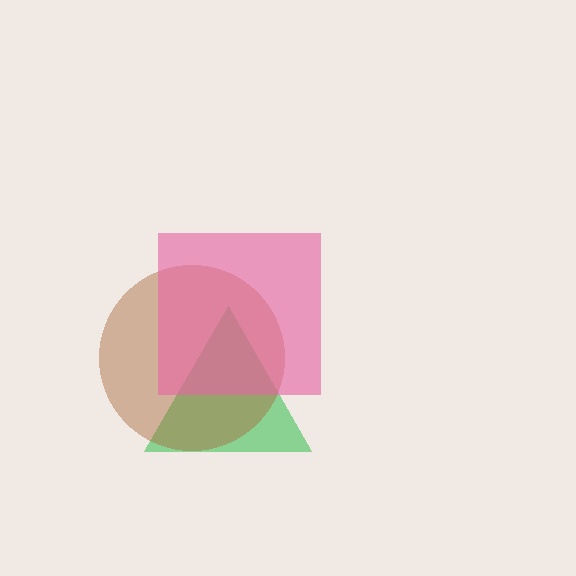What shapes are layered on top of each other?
The layered shapes are: a green triangle, a brown circle, a pink square.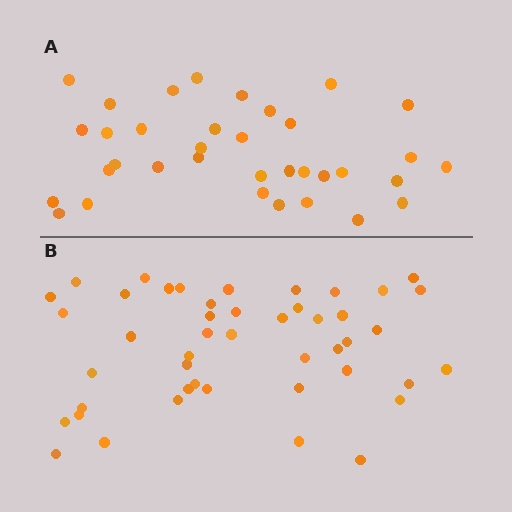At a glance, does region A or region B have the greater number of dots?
Region B (the bottom region) has more dots.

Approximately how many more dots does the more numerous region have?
Region B has roughly 12 or so more dots than region A.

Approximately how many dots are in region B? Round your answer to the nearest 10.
About 50 dots. (The exact count is 46, which rounds to 50.)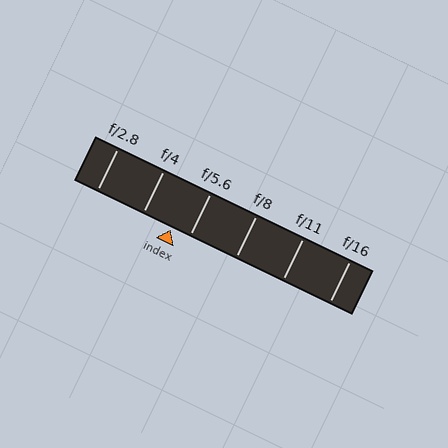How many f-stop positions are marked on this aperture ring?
There are 6 f-stop positions marked.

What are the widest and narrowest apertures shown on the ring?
The widest aperture shown is f/2.8 and the narrowest is f/16.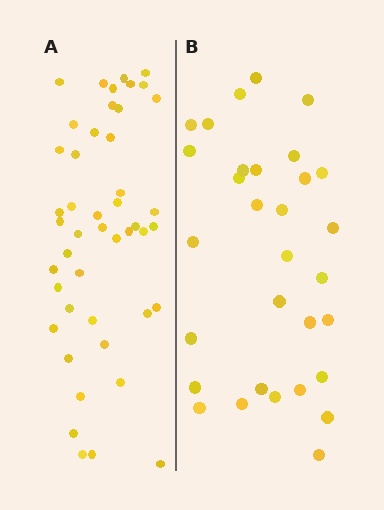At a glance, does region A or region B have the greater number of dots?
Region A (the left region) has more dots.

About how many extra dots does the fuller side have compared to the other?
Region A has approximately 15 more dots than region B.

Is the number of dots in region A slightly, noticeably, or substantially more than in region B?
Region A has substantially more. The ratio is roughly 1.5 to 1.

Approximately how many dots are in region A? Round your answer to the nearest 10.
About 50 dots. (The exact count is 46, which rounds to 50.)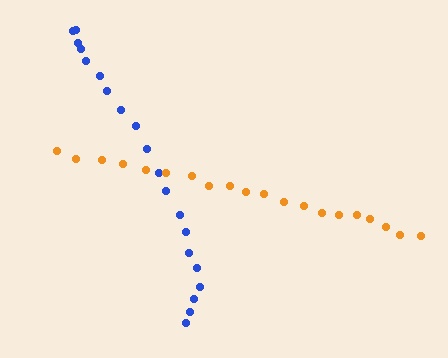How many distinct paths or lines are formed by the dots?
There are 2 distinct paths.